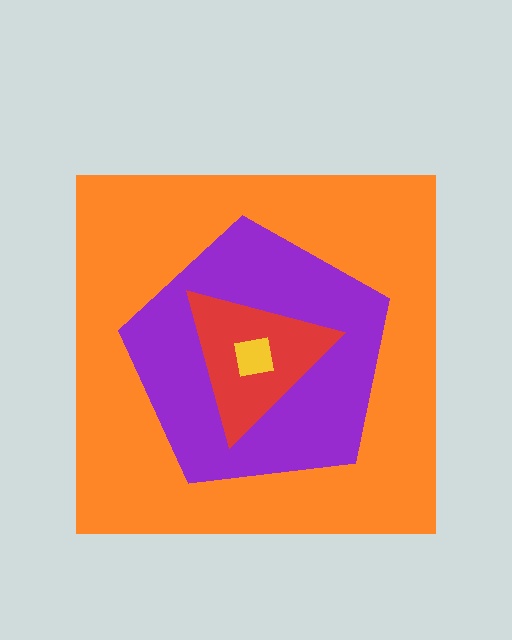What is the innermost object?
The yellow square.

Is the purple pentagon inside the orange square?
Yes.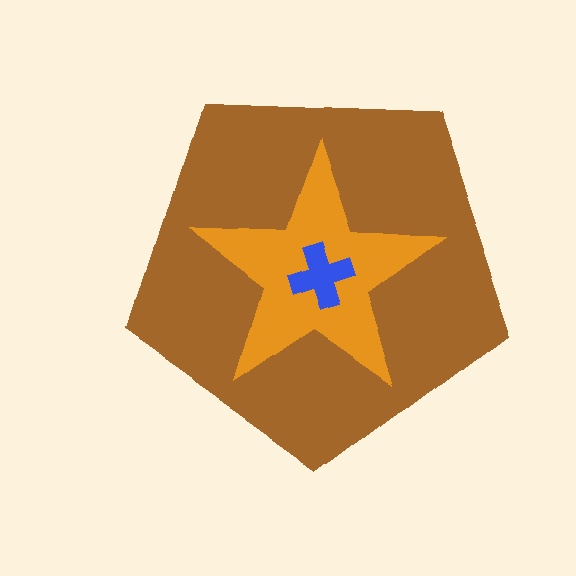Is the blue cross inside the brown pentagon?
Yes.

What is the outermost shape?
The brown pentagon.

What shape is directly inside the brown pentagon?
The orange star.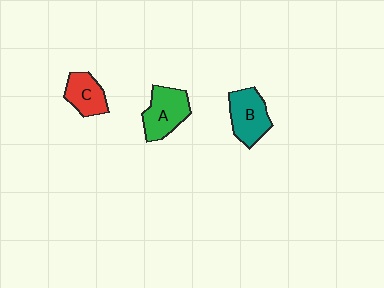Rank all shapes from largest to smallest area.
From largest to smallest: A (green), B (teal), C (red).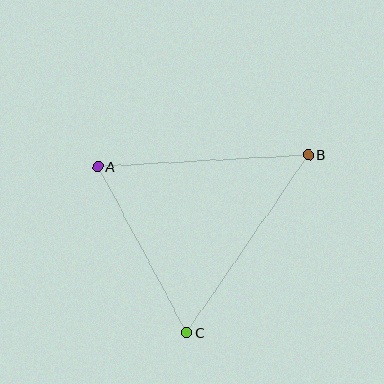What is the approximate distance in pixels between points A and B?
The distance between A and B is approximately 211 pixels.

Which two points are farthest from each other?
Points B and C are farthest from each other.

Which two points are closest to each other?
Points A and C are closest to each other.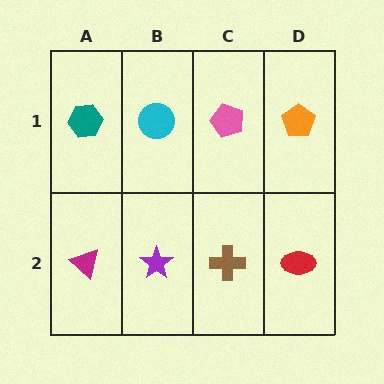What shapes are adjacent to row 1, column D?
A red ellipse (row 2, column D), a pink pentagon (row 1, column C).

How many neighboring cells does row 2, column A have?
2.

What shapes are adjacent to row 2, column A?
A teal hexagon (row 1, column A), a purple star (row 2, column B).